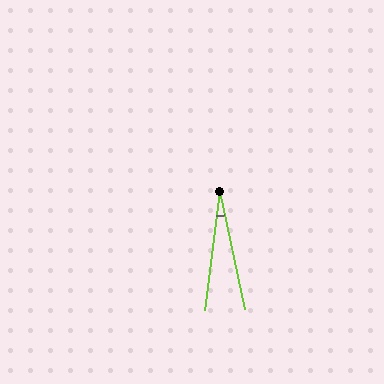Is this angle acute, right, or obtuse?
It is acute.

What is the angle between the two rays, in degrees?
Approximately 19 degrees.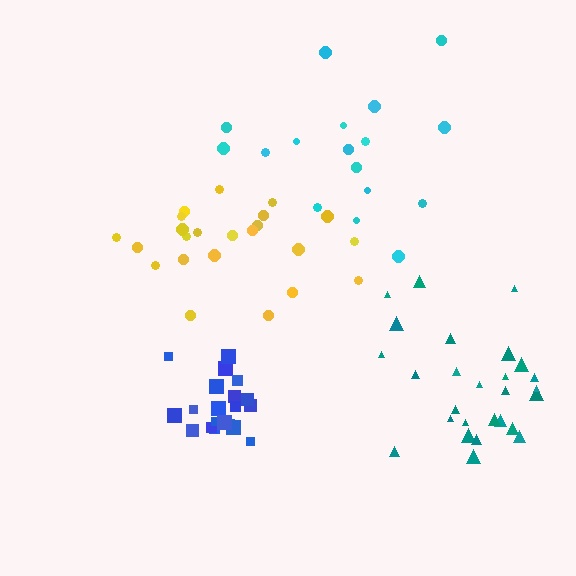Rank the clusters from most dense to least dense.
blue, yellow, teal, cyan.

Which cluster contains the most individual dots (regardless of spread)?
Teal (27).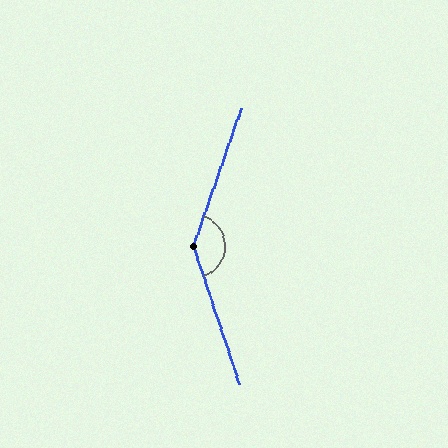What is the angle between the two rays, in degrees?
Approximately 142 degrees.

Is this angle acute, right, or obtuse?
It is obtuse.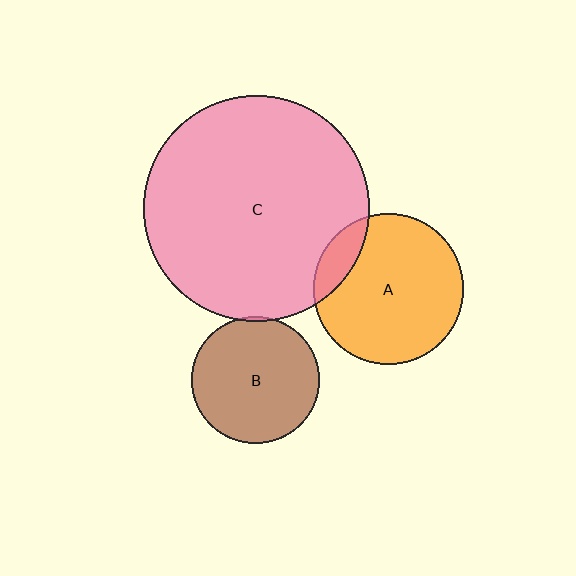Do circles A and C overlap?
Yes.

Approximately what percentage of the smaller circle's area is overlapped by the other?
Approximately 15%.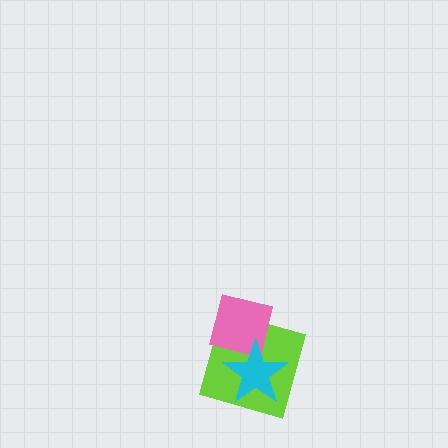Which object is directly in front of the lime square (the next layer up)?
The pink square is directly in front of the lime square.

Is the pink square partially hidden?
Yes, it is partially covered by another shape.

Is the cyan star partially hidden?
No, no other shape covers it.